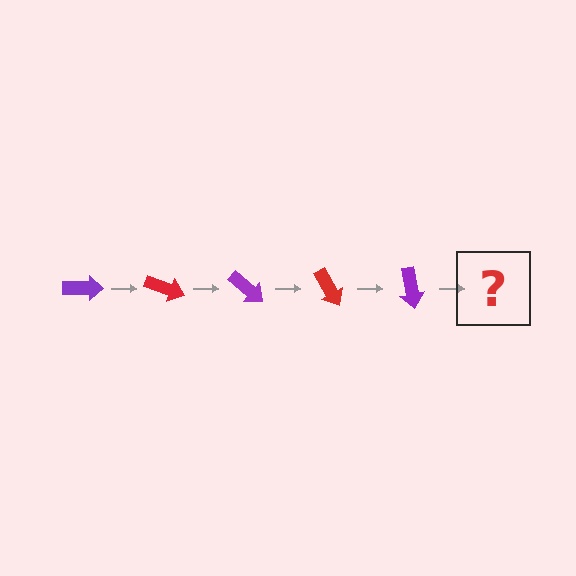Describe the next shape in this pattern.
It should be a red arrow, rotated 100 degrees from the start.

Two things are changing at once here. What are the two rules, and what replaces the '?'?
The two rules are that it rotates 20 degrees each step and the color cycles through purple and red. The '?' should be a red arrow, rotated 100 degrees from the start.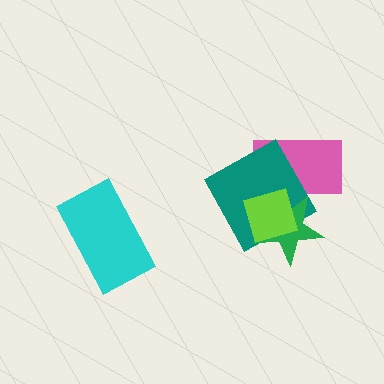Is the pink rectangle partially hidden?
Yes, it is partially covered by another shape.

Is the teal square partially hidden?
Yes, it is partially covered by another shape.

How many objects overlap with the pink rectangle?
3 objects overlap with the pink rectangle.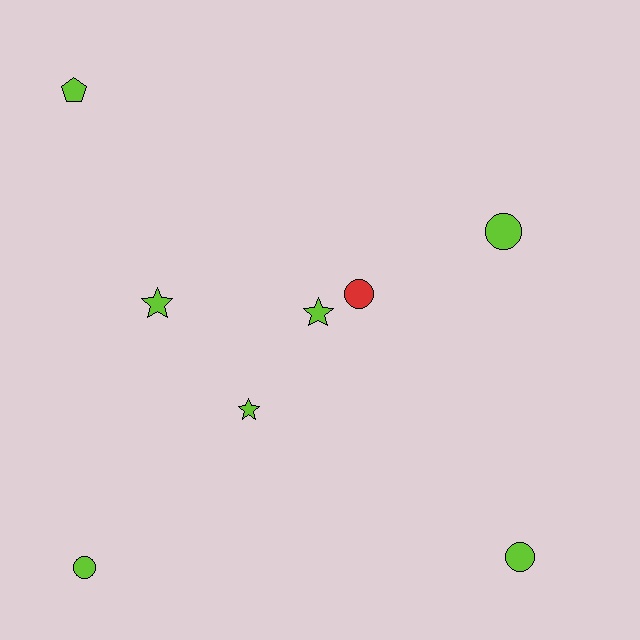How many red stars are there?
There are no red stars.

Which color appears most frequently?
Lime, with 7 objects.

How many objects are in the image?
There are 8 objects.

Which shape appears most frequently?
Circle, with 4 objects.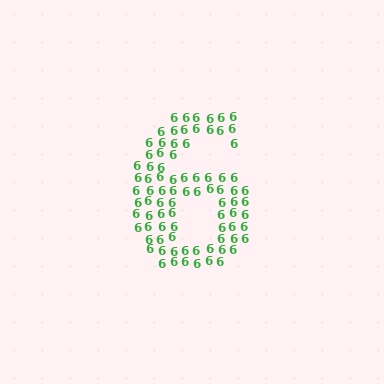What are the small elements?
The small elements are digit 6's.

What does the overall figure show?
The overall figure shows the digit 6.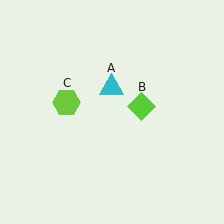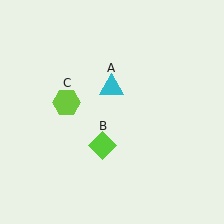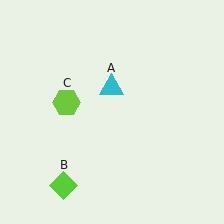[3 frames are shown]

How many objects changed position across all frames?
1 object changed position: lime diamond (object B).